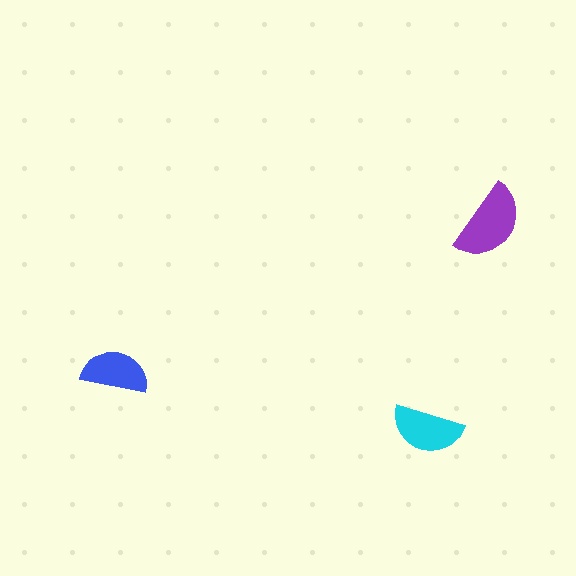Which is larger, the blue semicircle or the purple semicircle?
The purple one.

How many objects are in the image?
There are 3 objects in the image.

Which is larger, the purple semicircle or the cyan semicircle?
The purple one.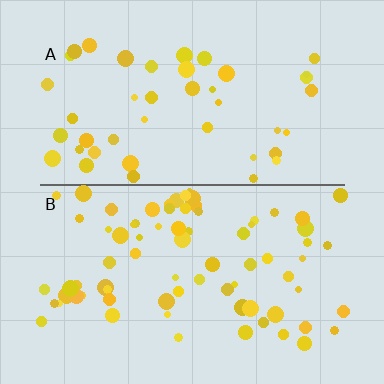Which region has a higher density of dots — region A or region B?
B (the bottom).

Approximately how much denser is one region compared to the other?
Approximately 1.8× — region B over region A.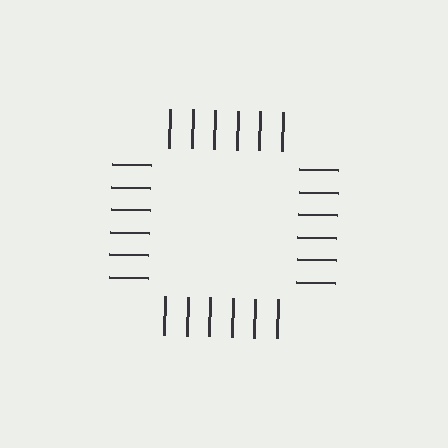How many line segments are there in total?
24 — 6 along each of the 4 edges.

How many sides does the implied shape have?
4 sides — the line-ends trace a square.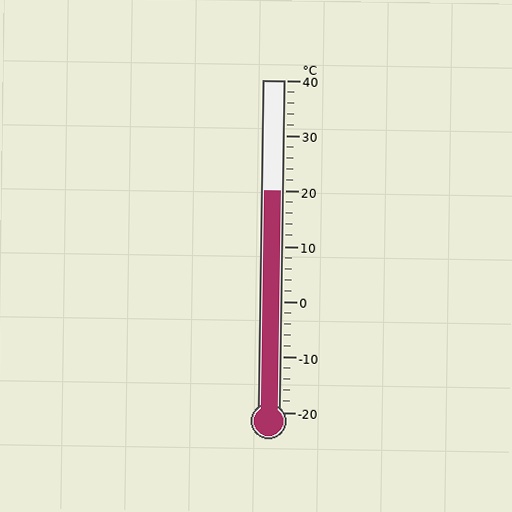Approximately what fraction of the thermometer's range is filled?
The thermometer is filled to approximately 65% of its range.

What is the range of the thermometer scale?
The thermometer scale ranges from -20°C to 40°C.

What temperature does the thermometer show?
The thermometer shows approximately 20°C.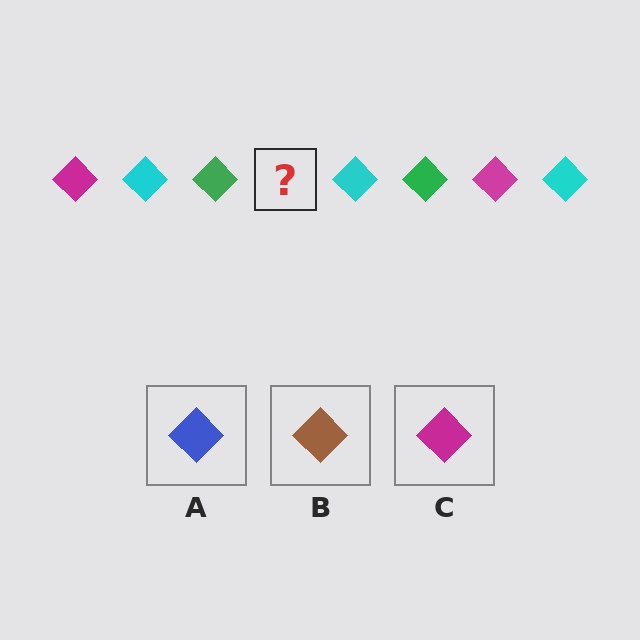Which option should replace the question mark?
Option C.